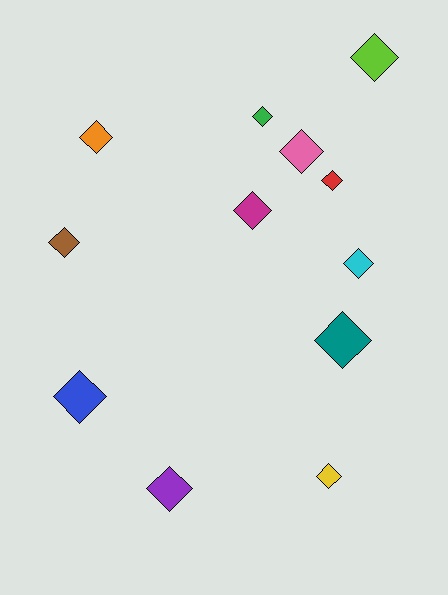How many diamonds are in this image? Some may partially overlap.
There are 12 diamonds.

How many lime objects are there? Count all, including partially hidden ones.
There is 1 lime object.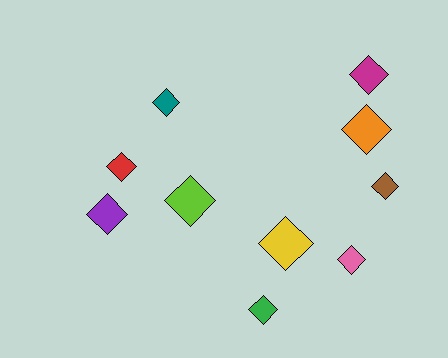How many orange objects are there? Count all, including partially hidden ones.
There is 1 orange object.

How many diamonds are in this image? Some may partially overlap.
There are 10 diamonds.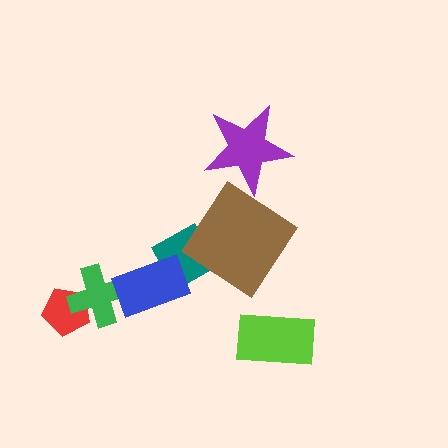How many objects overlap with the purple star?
0 objects overlap with the purple star.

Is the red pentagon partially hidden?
Yes, it is partially covered by another shape.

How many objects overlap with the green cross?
2 objects overlap with the green cross.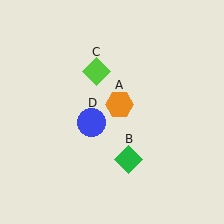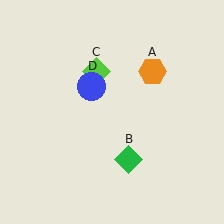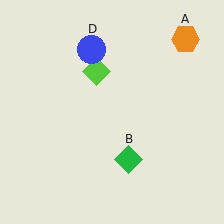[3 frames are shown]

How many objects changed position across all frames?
2 objects changed position: orange hexagon (object A), blue circle (object D).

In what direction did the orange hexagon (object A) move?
The orange hexagon (object A) moved up and to the right.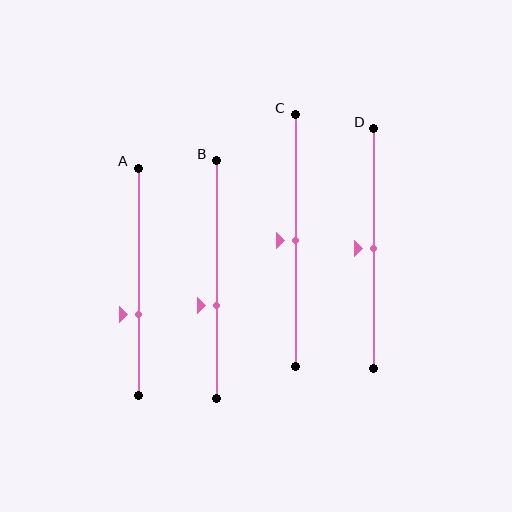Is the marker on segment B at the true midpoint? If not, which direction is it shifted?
No, the marker on segment B is shifted downward by about 11% of the segment length.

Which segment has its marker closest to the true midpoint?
Segment C has its marker closest to the true midpoint.